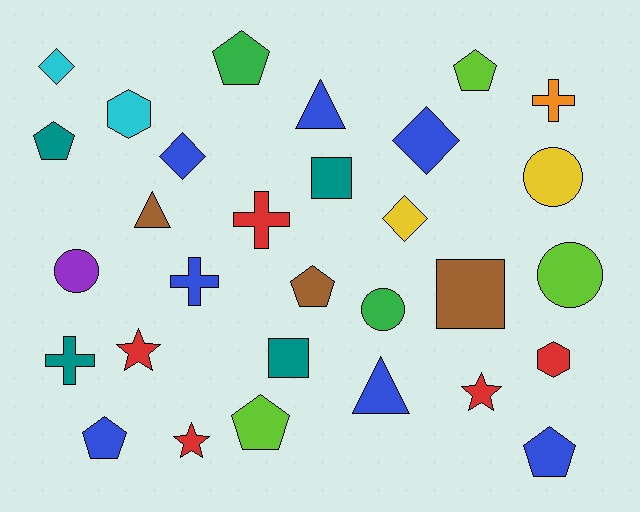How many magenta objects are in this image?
There are no magenta objects.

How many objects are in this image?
There are 30 objects.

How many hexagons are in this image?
There are 2 hexagons.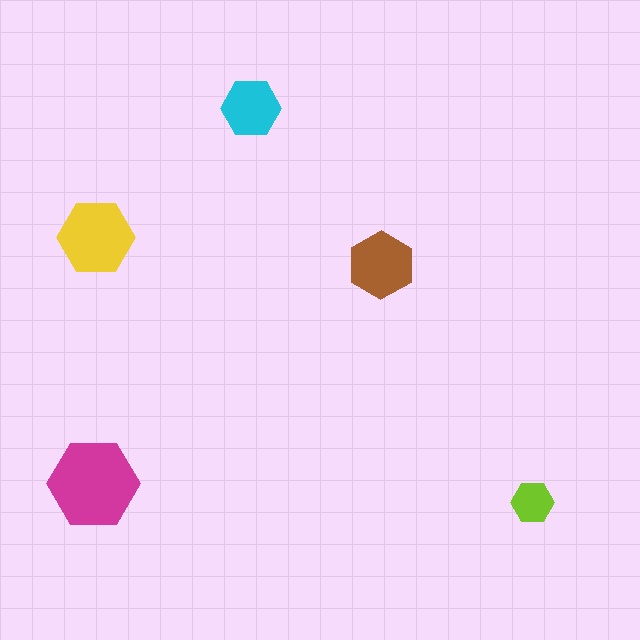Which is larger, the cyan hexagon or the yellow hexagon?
The yellow one.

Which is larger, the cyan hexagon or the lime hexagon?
The cyan one.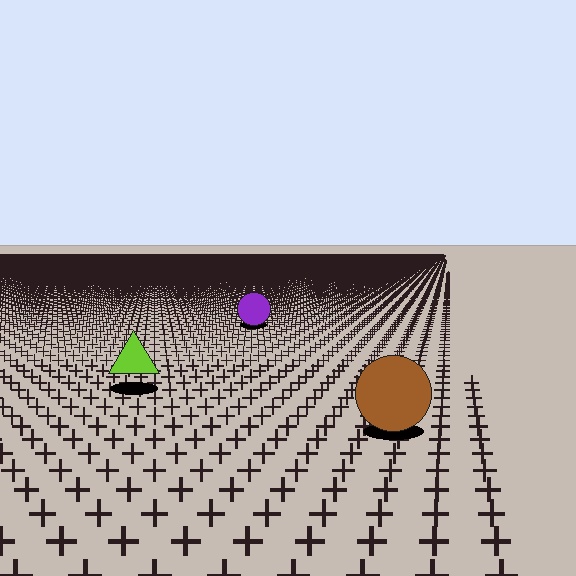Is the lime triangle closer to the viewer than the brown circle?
No. The brown circle is closer — you can tell from the texture gradient: the ground texture is coarser near it.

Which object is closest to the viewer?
The brown circle is closest. The texture marks near it are larger and more spread out.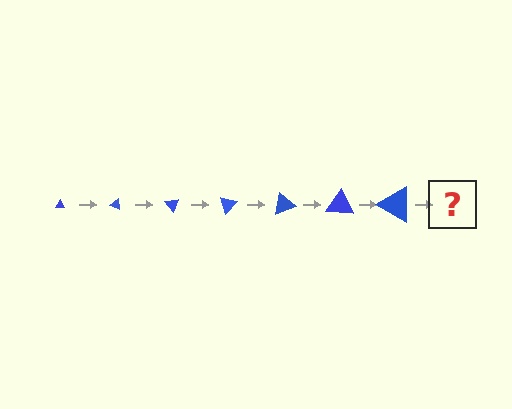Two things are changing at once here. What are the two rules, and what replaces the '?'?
The two rules are that the triangle grows larger each step and it rotates 25 degrees each step. The '?' should be a triangle, larger than the previous one and rotated 175 degrees from the start.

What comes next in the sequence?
The next element should be a triangle, larger than the previous one and rotated 175 degrees from the start.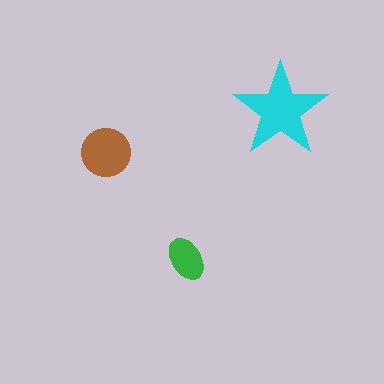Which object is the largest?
The cyan star.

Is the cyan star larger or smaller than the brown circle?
Larger.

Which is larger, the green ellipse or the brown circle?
The brown circle.